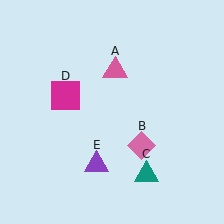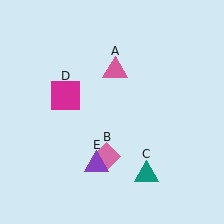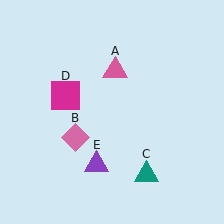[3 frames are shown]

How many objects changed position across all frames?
1 object changed position: pink diamond (object B).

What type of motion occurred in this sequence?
The pink diamond (object B) rotated clockwise around the center of the scene.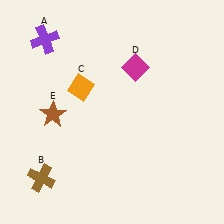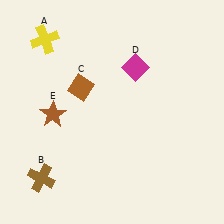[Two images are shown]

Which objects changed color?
A changed from purple to yellow. C changed from orange to brown.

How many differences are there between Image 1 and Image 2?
There are 2 differences between the two images.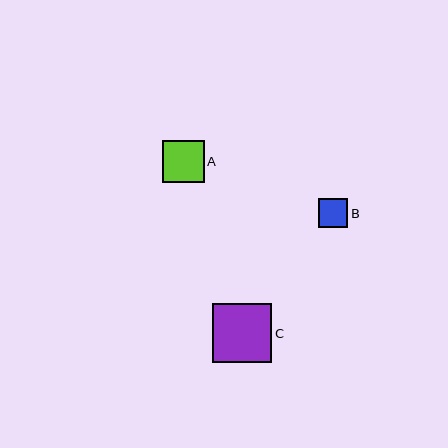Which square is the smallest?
Square B is the smallest with a size of approximately 30 pixels.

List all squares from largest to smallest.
From largest to smallest: C, A, B.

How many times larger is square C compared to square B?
Square C is approximately 2.0 times the size of square B.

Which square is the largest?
Square C is the largest with a size of approximately 59 pixels.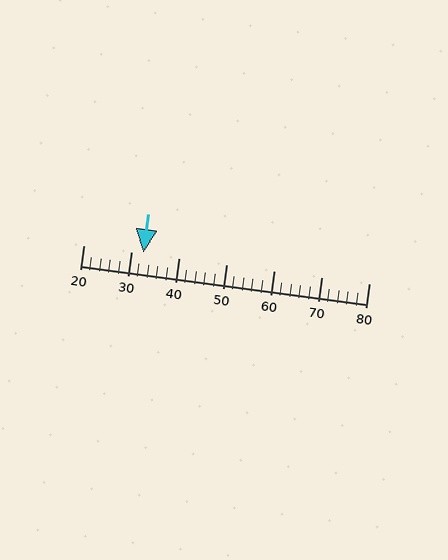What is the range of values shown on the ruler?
The ruler shows values from 20 to 80.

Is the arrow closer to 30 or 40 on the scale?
The arrow is closer to 30.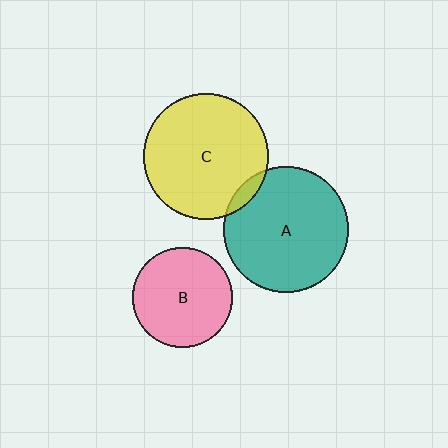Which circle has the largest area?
Circle C (yellow).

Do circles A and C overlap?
Yes.